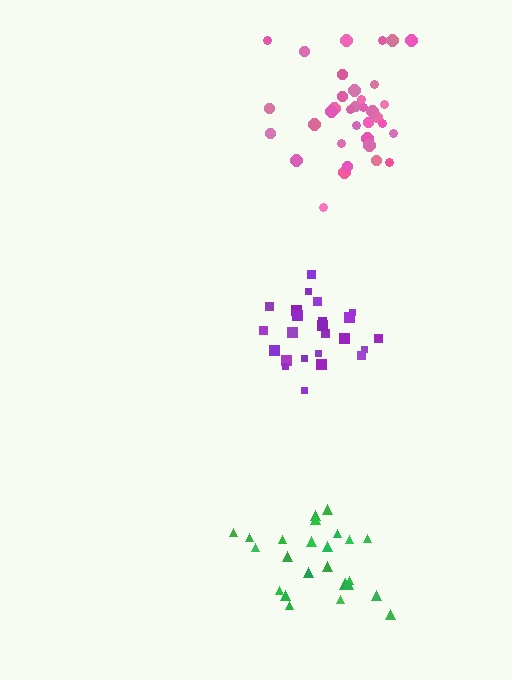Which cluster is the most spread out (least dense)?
Green.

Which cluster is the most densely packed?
Purple.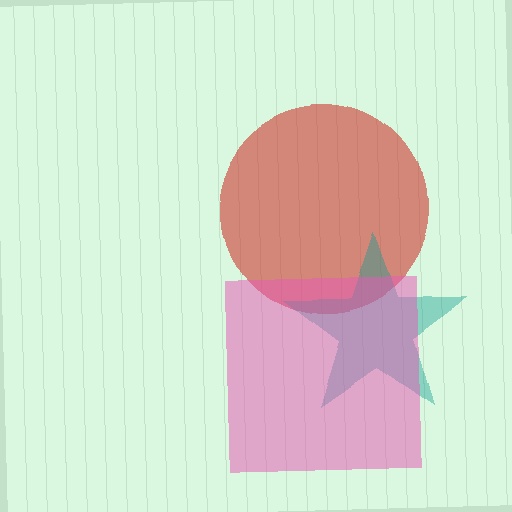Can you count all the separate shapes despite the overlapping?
Yes, there are 3 separate shapes.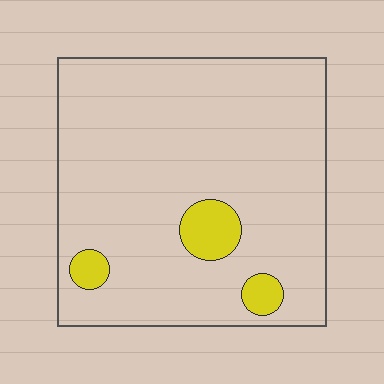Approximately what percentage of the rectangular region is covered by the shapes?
Approximately 10%.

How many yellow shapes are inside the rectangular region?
3.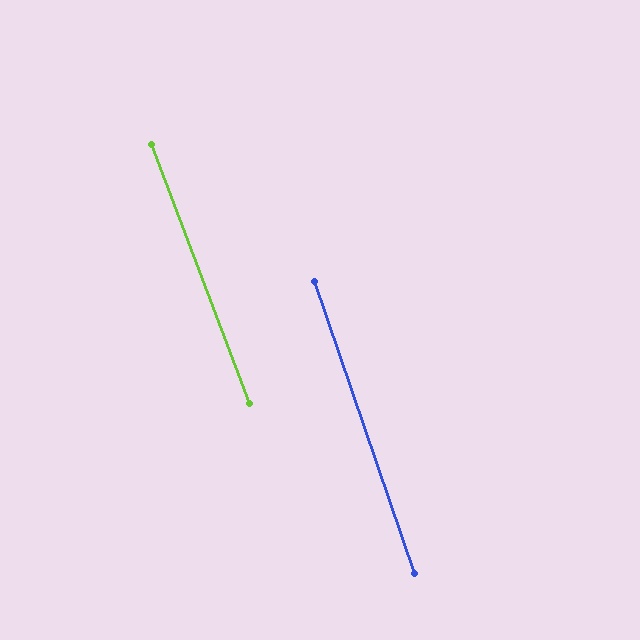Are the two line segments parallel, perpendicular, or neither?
Parallel — their directions differ by only 1.9°.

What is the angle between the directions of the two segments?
Approximately 2 degrees.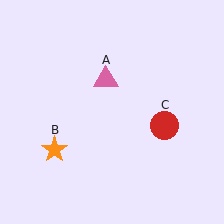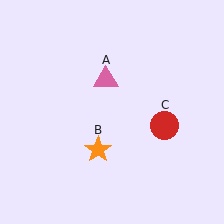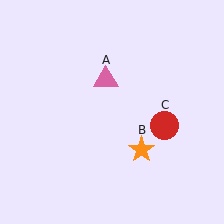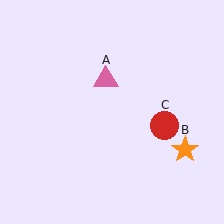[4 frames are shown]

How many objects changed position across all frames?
1 object changed position: orange star (object B).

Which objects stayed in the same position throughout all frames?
Pink triangle (object A) and red circle (object C) remained stationary.